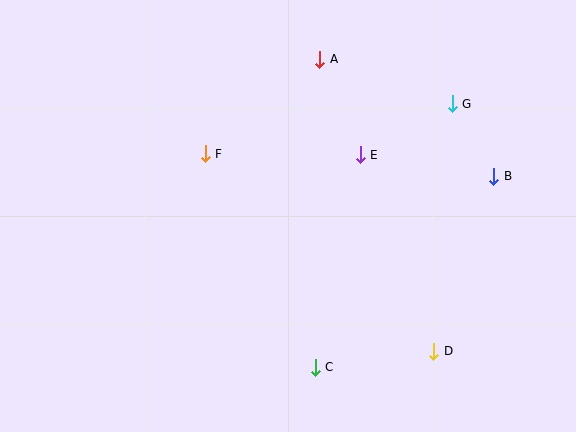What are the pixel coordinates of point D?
Point D is at (434, 351).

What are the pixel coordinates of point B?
Point B is at (494, 176).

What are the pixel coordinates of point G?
Point G is at (452, 104).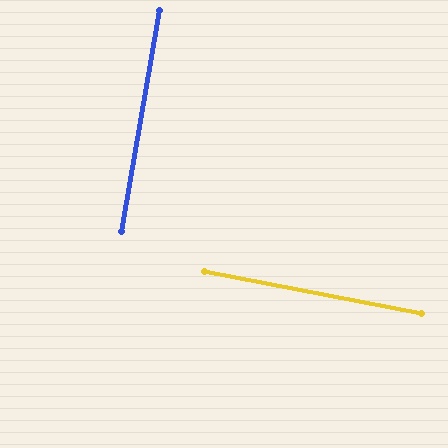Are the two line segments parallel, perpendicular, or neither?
Perpendicular — they meet at approximately 89°.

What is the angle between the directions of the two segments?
Approximately 89 degrees.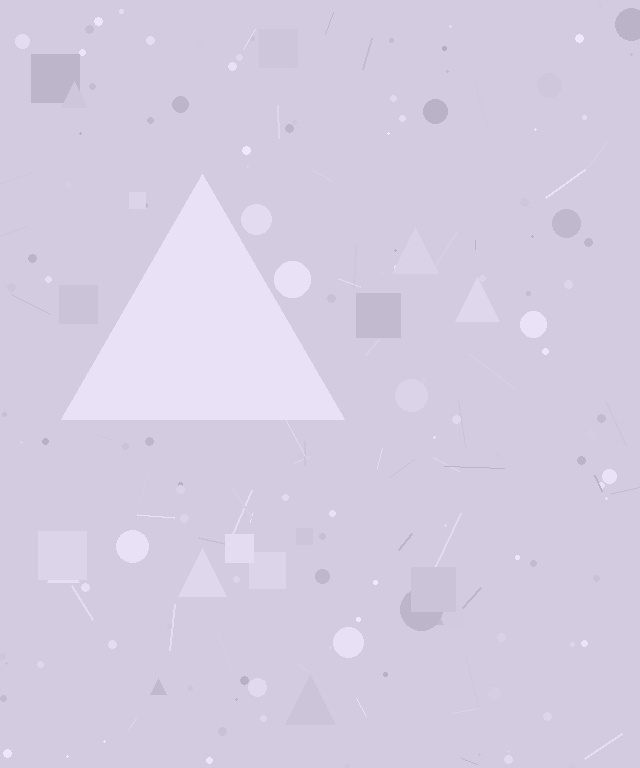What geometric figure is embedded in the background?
A triangle is embedded in the background.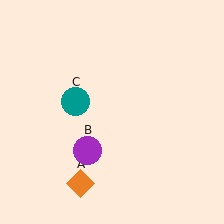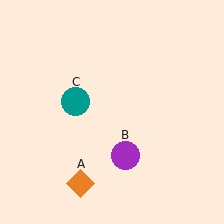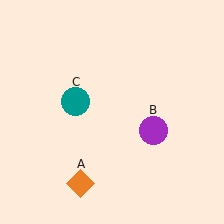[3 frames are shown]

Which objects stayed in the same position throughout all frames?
Orange diamond (object A) and teal circle (object C) remained stationary.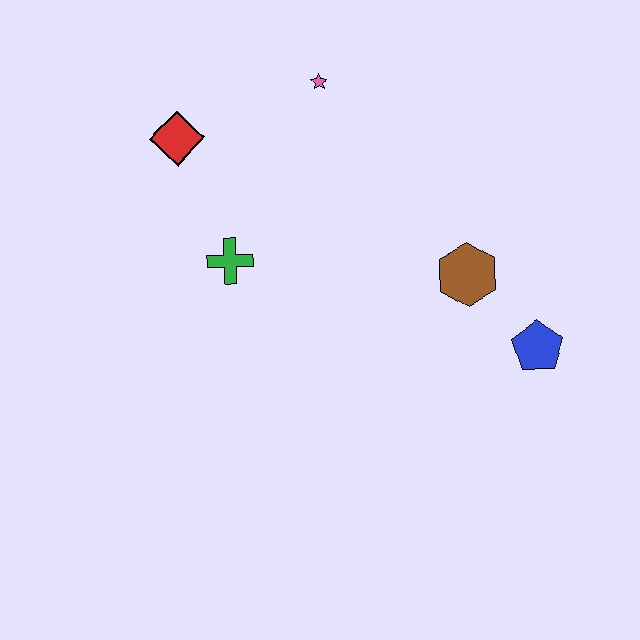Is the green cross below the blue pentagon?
No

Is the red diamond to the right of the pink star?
No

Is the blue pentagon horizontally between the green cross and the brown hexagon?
No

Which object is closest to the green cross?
The red diamond is closest to the green cross.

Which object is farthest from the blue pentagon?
The red diamond is farthest from the blue pentagon.